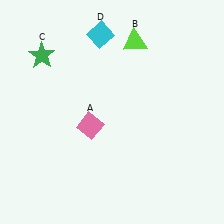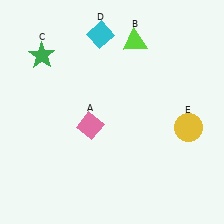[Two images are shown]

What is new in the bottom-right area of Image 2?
A yellow circle (E) was added in the bottom-right area of Image 2.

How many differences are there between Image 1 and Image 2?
There is 1 difference between the two images.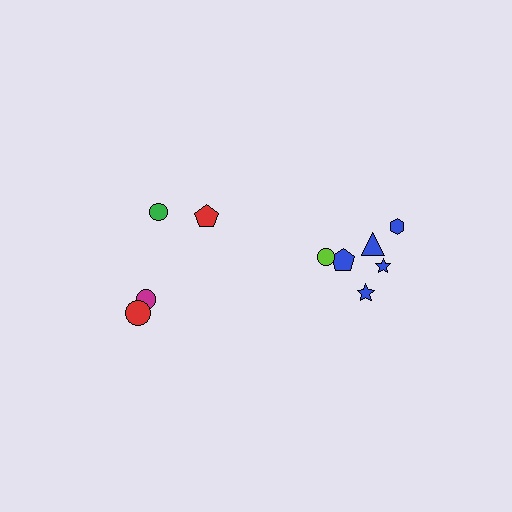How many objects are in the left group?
There are 4 objects.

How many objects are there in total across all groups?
There are 10 objects.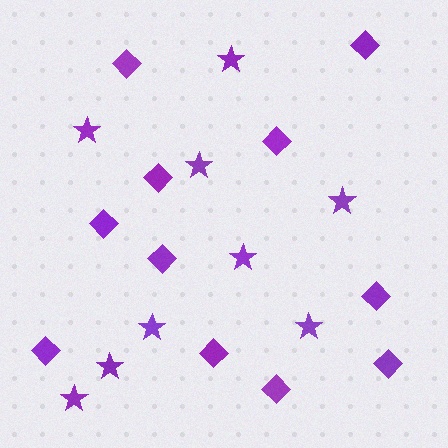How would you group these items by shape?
There are 2 groups: one group of diamonds (11) and one group of stars (9).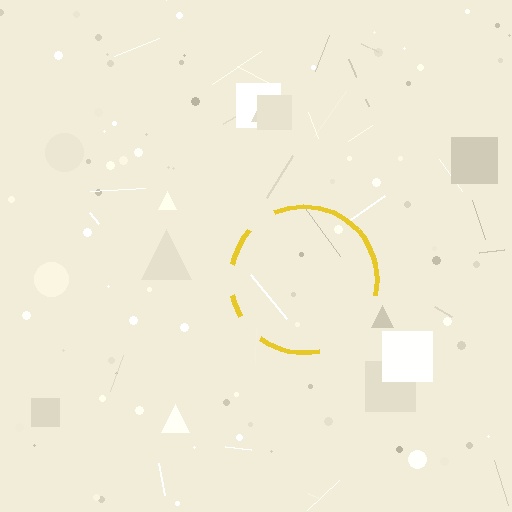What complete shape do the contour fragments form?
The contour fragments form a circle.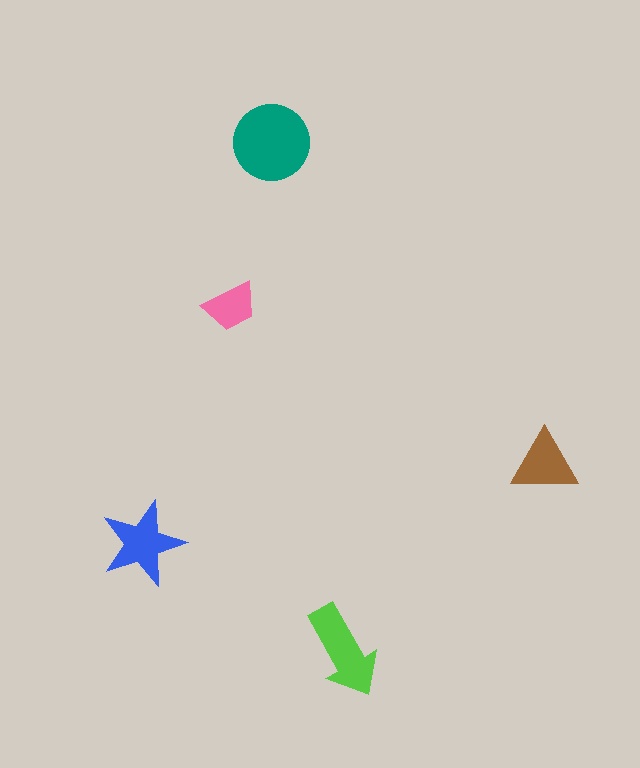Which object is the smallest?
The pink trapezoid.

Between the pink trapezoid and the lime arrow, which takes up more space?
The lime arrow.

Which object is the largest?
The teal circle.